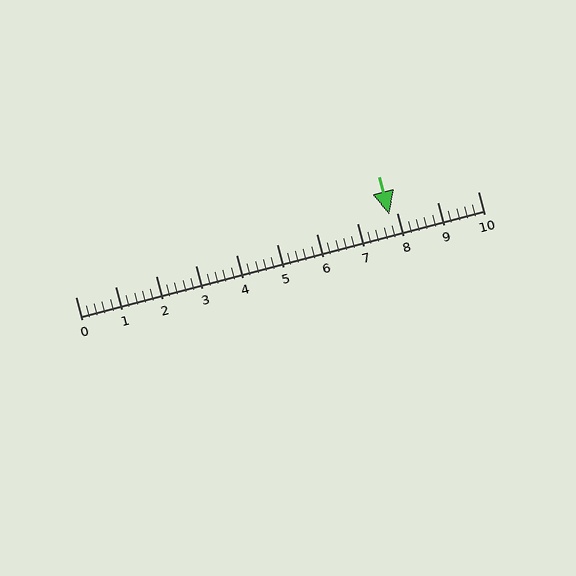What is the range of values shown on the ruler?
The ruler shows values from 0 to 10.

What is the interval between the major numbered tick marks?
The major tick marks are spaced 1 units apart.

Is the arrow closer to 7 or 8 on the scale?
The arrow is closer to 8.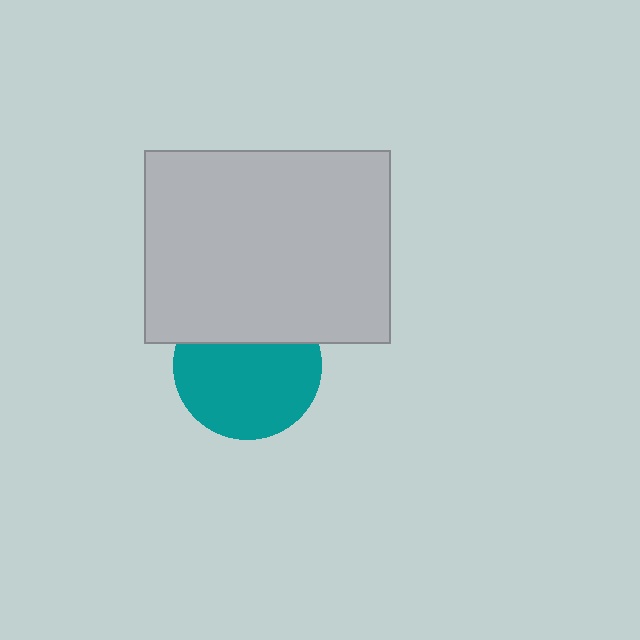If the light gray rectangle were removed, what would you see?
You would see the complete teal circle.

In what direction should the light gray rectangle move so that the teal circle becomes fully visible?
The light gray rectangle should move up. That is the shortest direction to clear the overlap and leave the teal circle fully visible.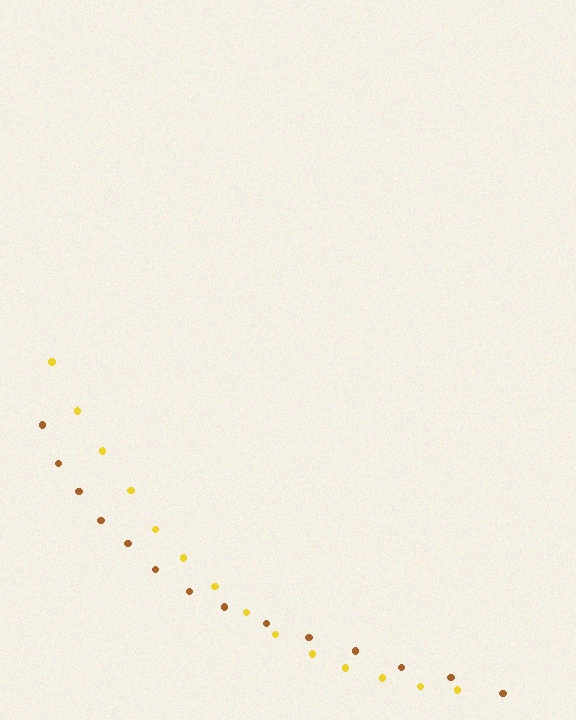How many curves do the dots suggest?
There are 2 distinct paths.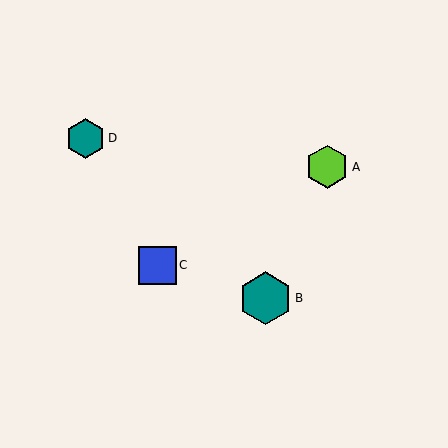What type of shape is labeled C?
Shape C is a blue square.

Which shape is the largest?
The teal hexagon (labeled B) is the largest.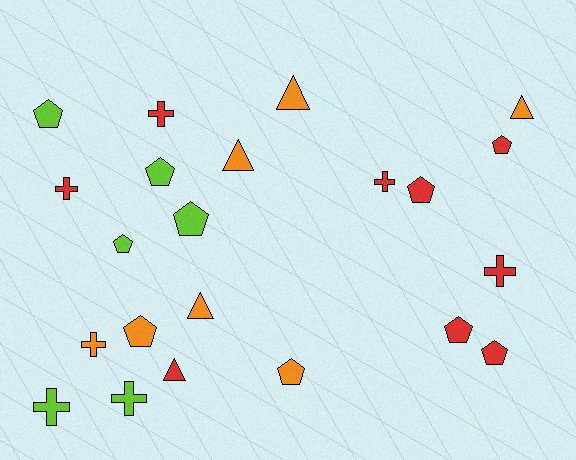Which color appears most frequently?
Red, with 9 objects.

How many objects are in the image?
There are 22 objects.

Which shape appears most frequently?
Pentagon, with 10 objects.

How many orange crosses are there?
There is 1 orange cross.